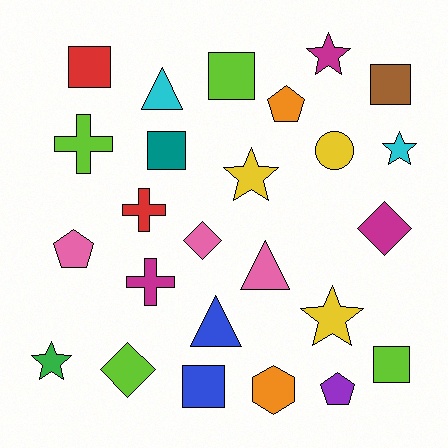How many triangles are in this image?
There are 3 triangles.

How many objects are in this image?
There are 25 objects.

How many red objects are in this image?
There are 2 red objects.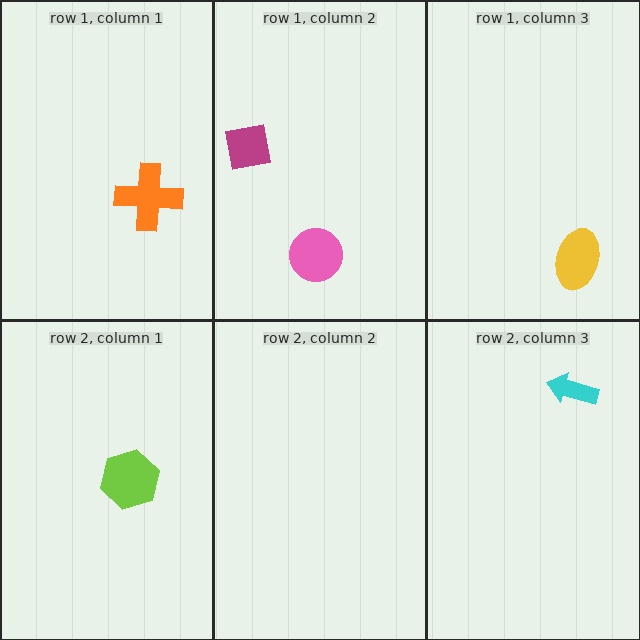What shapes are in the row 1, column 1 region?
The orange cross.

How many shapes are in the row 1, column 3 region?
1.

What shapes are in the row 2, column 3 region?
The cyan arrow.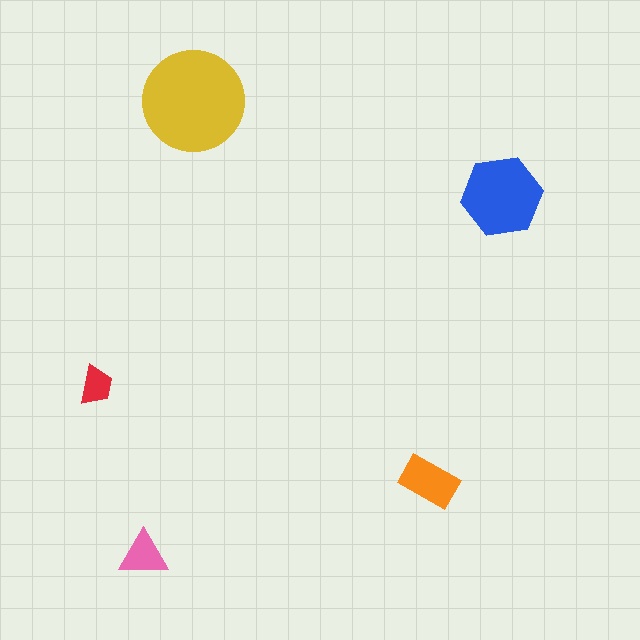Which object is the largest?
The yellow circle.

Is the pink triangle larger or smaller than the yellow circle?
Smaller.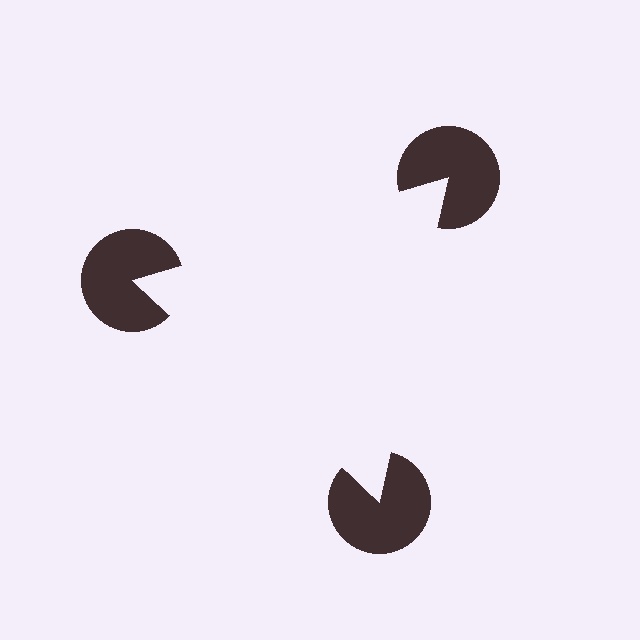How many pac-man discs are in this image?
There are 3 — one at each vertex of the illusory triangle.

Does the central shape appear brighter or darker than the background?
It typically appears slightly brighter than the background, even though no actual brightness change is drawn.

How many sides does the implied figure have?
3 sides.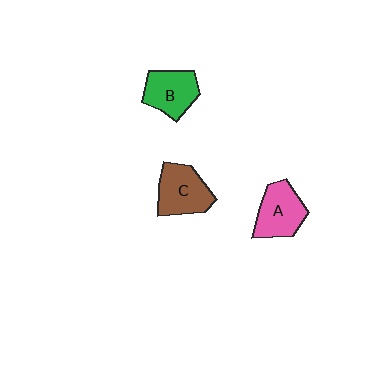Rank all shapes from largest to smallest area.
From largest to smallest: C (brown), A (pink), B (green).